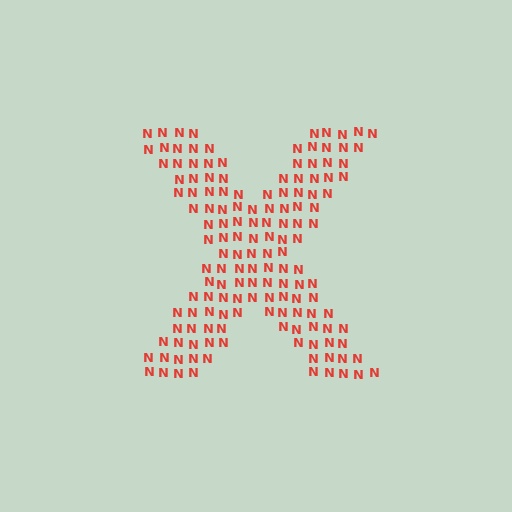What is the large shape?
The large shape is the letter X.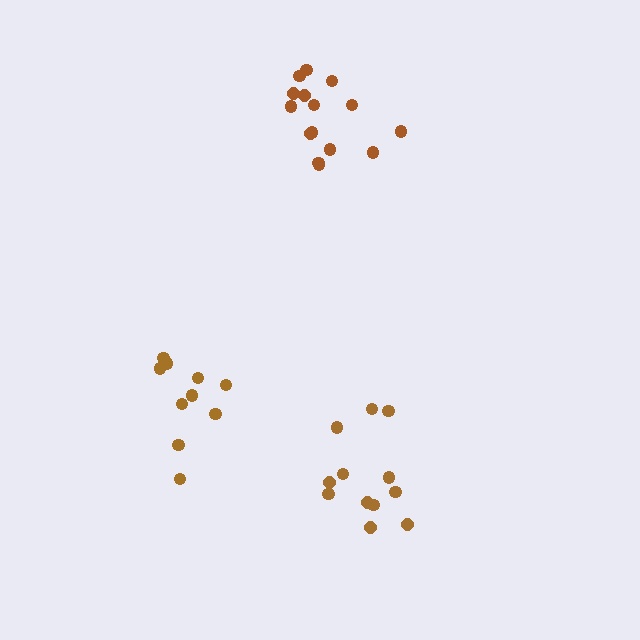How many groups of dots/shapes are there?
There are 3 groups.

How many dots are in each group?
Group 1: 10 dots, Group 2: 15 dots, Group 3: 12 dots (37 total).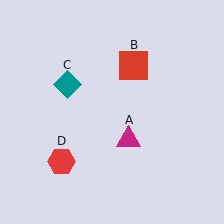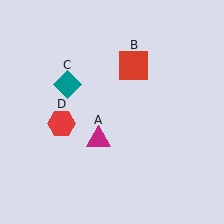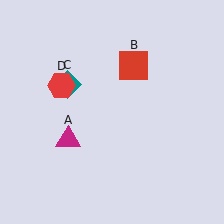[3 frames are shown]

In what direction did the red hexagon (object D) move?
The red hexagon (object D) moved up.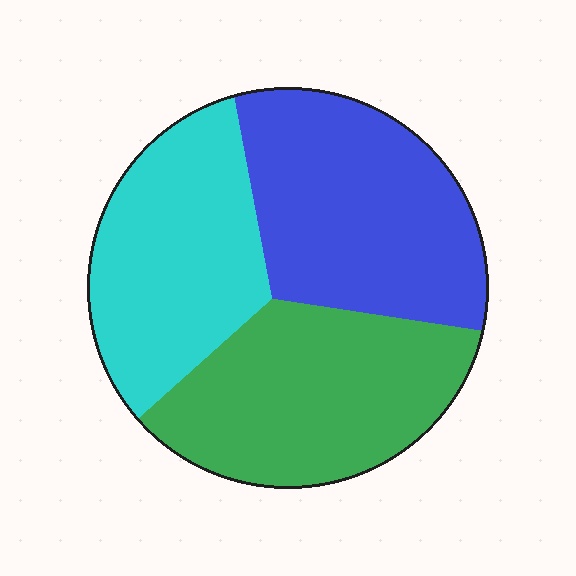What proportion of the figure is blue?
Blue takes up about one third (1/3) of the figure.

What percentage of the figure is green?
Green takes up about one third (1/3) of the figure.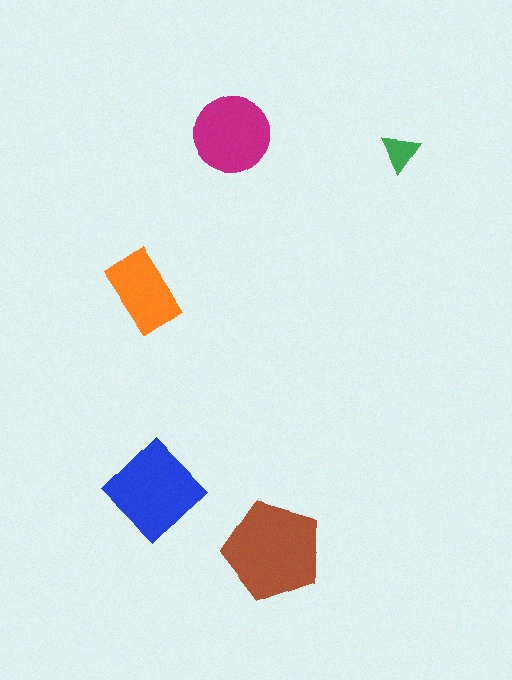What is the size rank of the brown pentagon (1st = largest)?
1st.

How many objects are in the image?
There are 5 objects in the image.